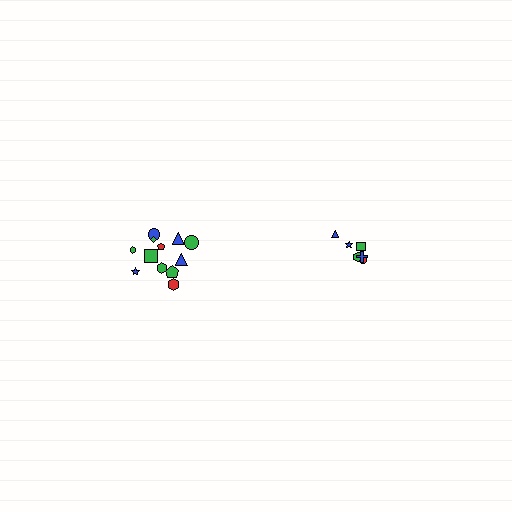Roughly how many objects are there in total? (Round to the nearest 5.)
Roughly 20 objects in total.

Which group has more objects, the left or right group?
The left group.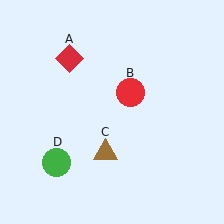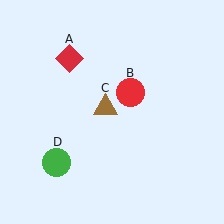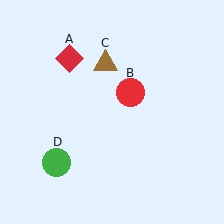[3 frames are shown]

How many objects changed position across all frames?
1 object changed position: brown triangle (object C).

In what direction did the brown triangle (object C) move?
The brown triangle (object C) moved up.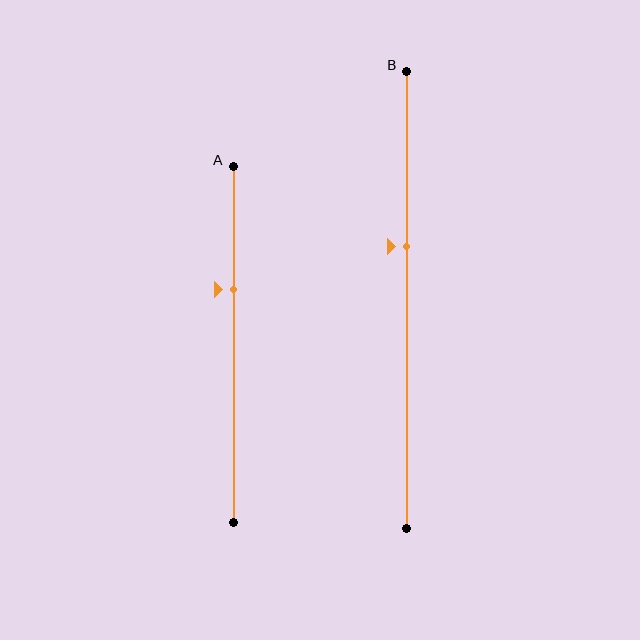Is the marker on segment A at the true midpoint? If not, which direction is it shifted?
No, the marker on segment A is shifted upward by about 16% of the segment length.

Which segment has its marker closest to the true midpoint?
Segment B has its marker closest to the true midpoint.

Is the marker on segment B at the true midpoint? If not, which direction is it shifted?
No, the marker on segment B is shifted upward by about 12% of the segment length.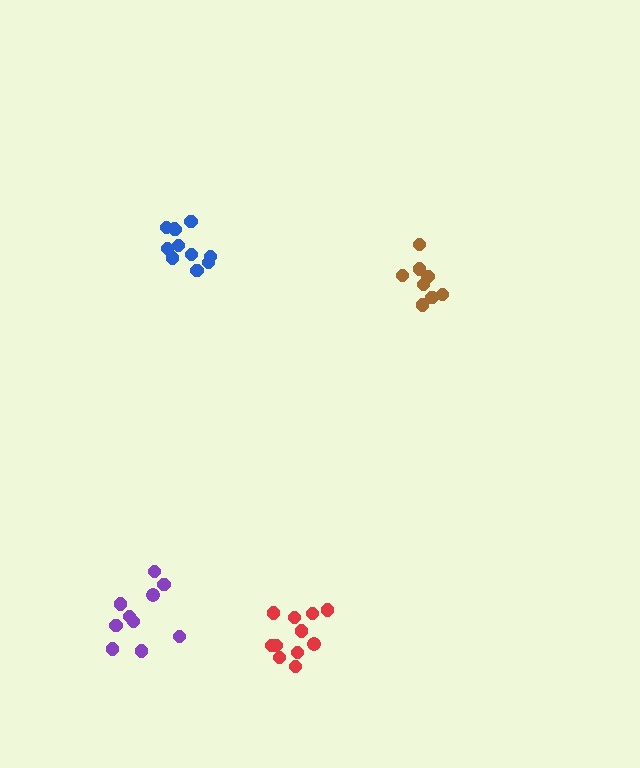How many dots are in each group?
Group 1: 8 dots, Group 2: 11 dots, Group 3: 10 dots, Group 4: 11 dots (40 total).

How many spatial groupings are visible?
There are 4 spatial groupings.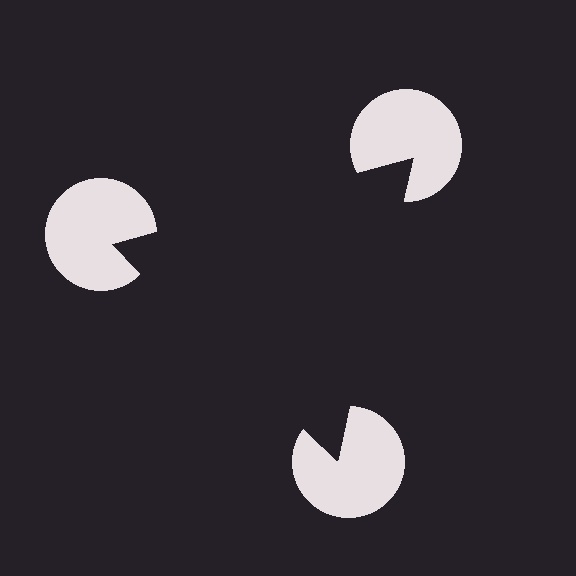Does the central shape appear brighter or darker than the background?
It typically appears slightly darker than the background, even though no actual brightness change is drawn.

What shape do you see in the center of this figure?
An illusory triangle — its edges are inferred from the aligned wedge cuts in the pac-man discs, not physically drawn.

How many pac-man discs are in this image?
There are 3 — one at each vertex of the illusory triangle.